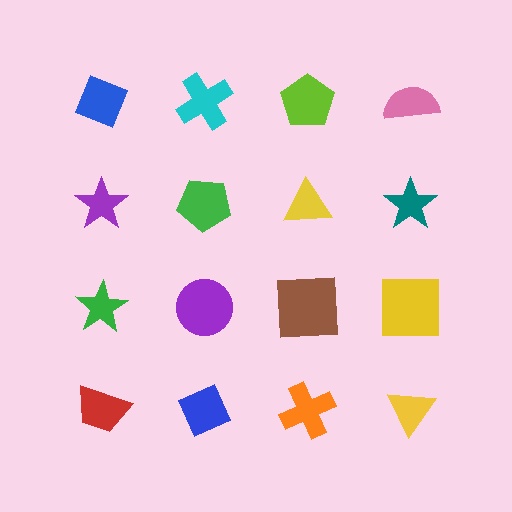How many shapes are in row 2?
4 shapes.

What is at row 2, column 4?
A teal star.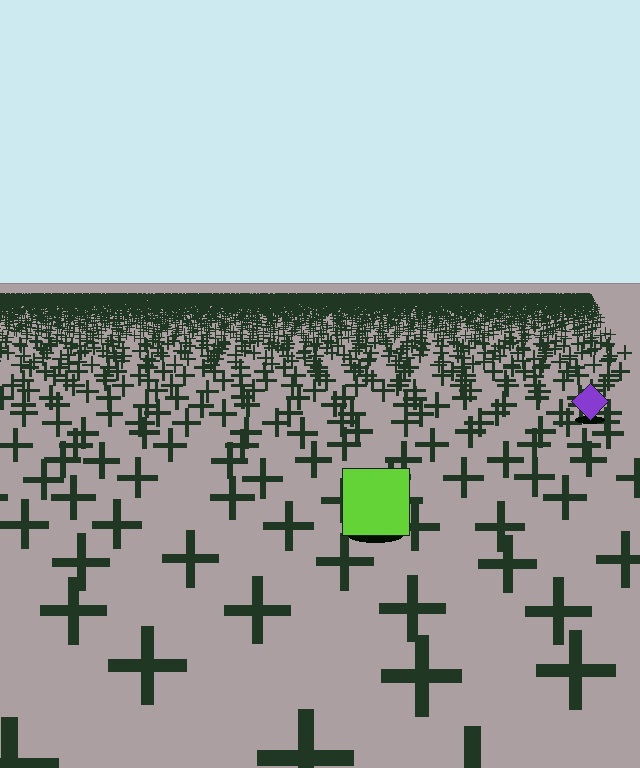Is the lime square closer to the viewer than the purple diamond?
Yes. The lime square is closer — you can tell from the texture gradient: the ground texture is coarser near it.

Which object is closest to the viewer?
The lime square is closest. The texture marks near it are larger and more spread out.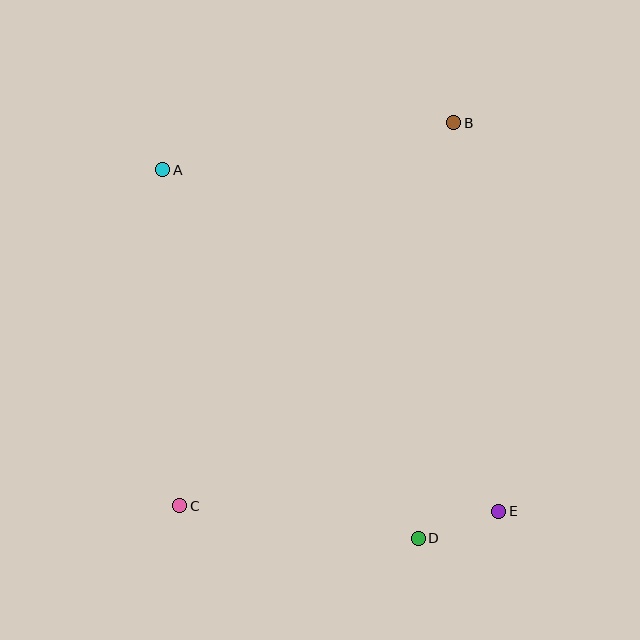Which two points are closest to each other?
Points D and E are closest to each other.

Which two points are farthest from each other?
Points A and E are farthest from each other.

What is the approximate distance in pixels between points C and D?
The distance between C and D is approximately 241 pixels.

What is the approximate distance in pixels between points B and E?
The distance between B and E is approximately 391 pixels.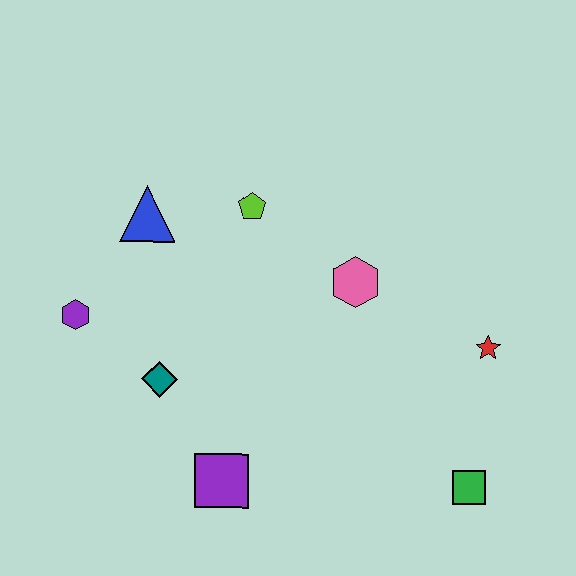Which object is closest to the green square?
The red star is closest to the green square.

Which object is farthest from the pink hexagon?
The purple hexagon is farthest from the pink hexagon.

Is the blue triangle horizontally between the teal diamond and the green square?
No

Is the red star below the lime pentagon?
Yes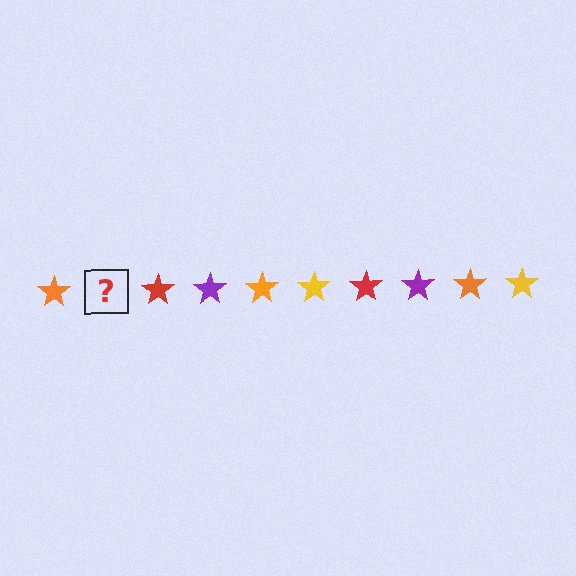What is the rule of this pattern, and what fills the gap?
The rule is that the pattern cycles through orange, yellow, red, purple stars. The gap should be filled with a yellow star.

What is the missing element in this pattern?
The missing element is a yellow star.